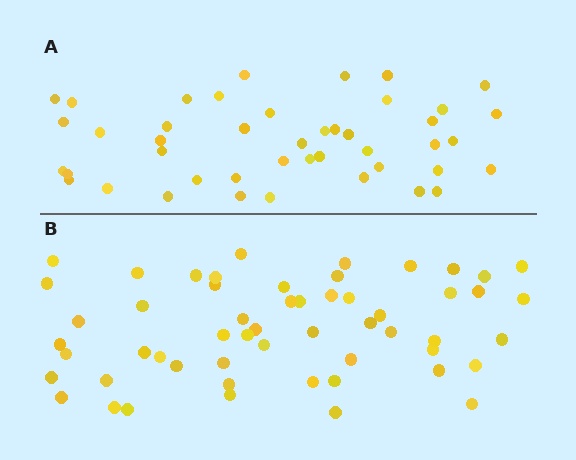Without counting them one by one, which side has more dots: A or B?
Region B (the bottom region) has more dots.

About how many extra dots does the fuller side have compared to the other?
Region B has roughly 12 or so more dots than region A.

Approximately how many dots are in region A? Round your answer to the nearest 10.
About 40 dots. (The exact count is 44, which rounds to 40.)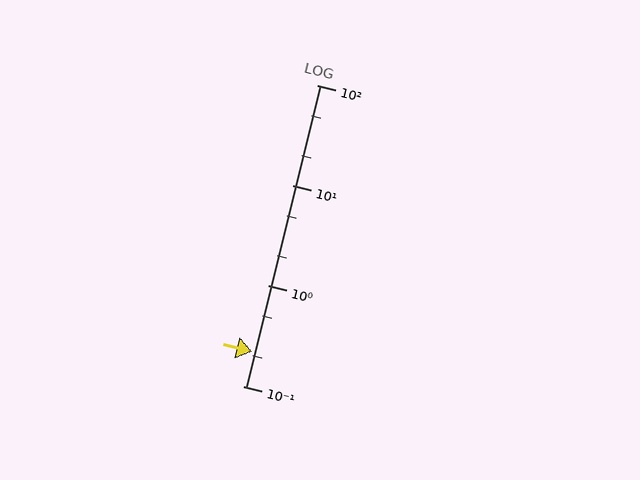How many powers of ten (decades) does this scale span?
The scale spans 3 decades, from 0.1 to 100.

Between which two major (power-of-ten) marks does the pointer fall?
The pointer is between 0.1 and 1.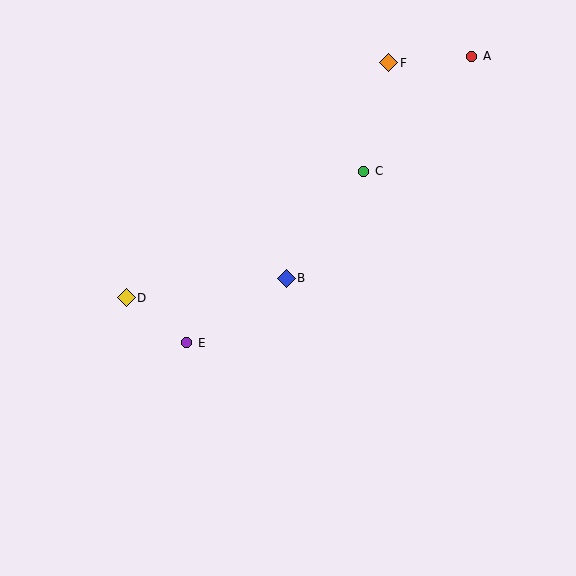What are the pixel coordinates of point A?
Point A is at (471, 56).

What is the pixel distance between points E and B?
The distance between E and B is 119 pixels.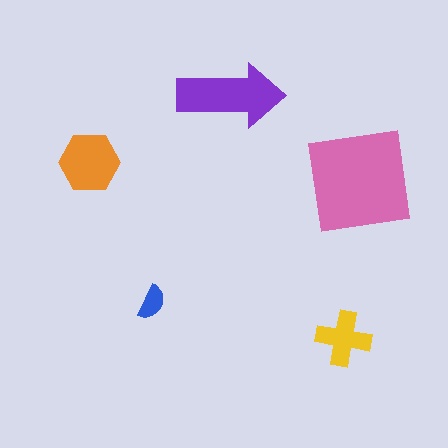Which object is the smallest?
The blue semicircle.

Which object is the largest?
The pink square.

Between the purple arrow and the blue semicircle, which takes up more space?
The purple arrow.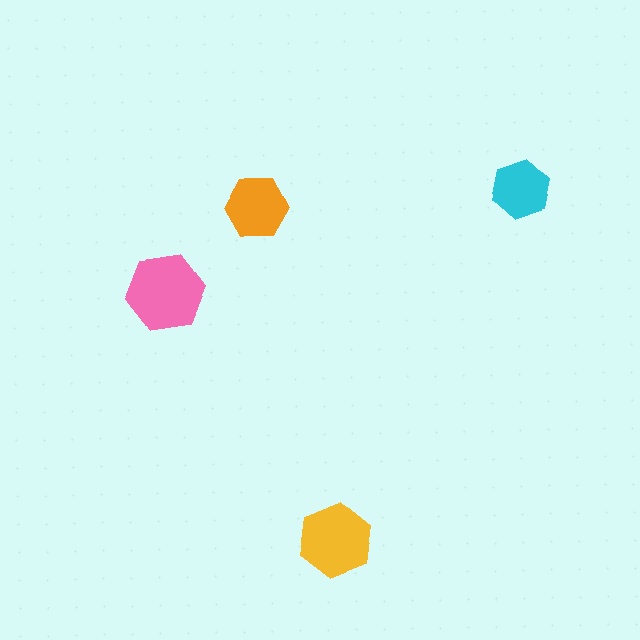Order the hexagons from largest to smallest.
the pink one, the yellow one, the orange one, the cyan one.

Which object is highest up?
The cyan hexagon is topmost.